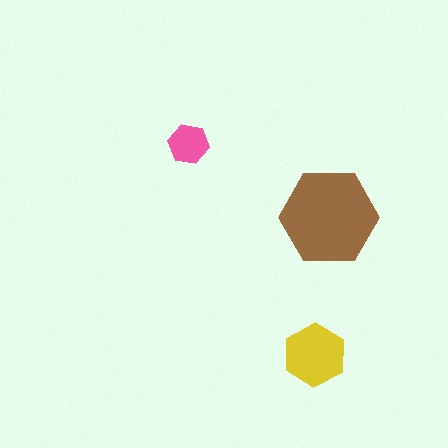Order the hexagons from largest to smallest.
the brown one, the yellow one, the pink one.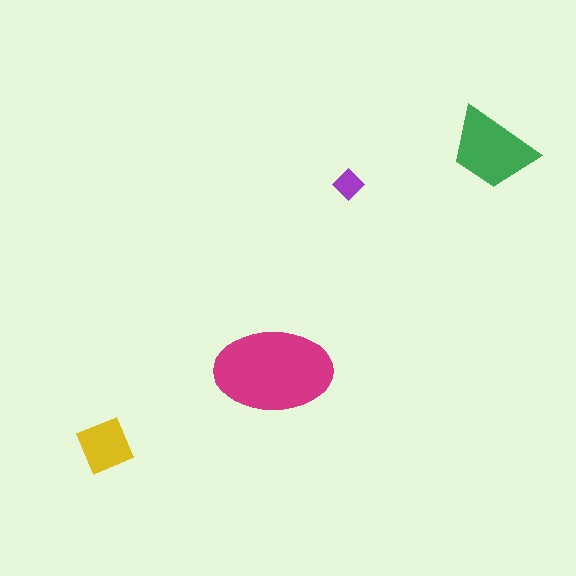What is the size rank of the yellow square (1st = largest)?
3rd.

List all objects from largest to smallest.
The magenta ellipse, the green trapezoid, the yellow square, the purple diamond.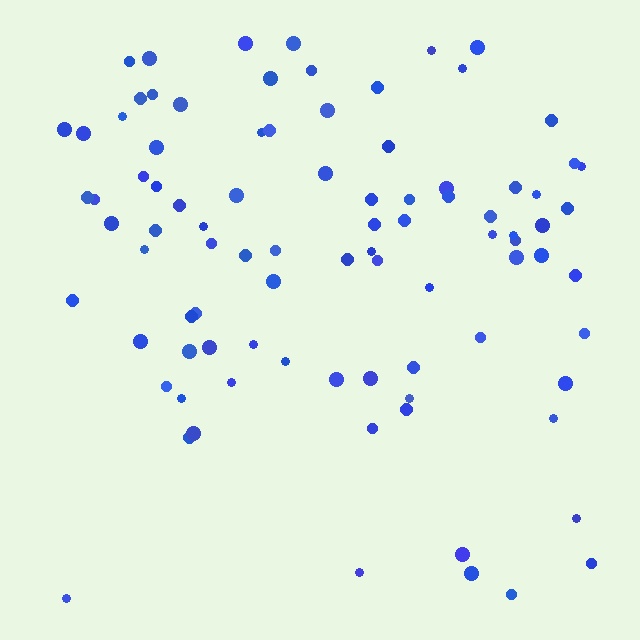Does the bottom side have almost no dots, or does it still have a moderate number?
Still a moderate number, just noticeably fewer than the top.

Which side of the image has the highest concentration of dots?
The top.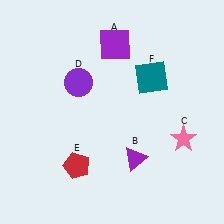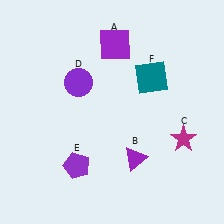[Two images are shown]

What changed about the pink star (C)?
In Image 1, C is pink. In Image 2, it changed to magenta.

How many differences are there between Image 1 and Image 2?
There are 2 differences between the two images.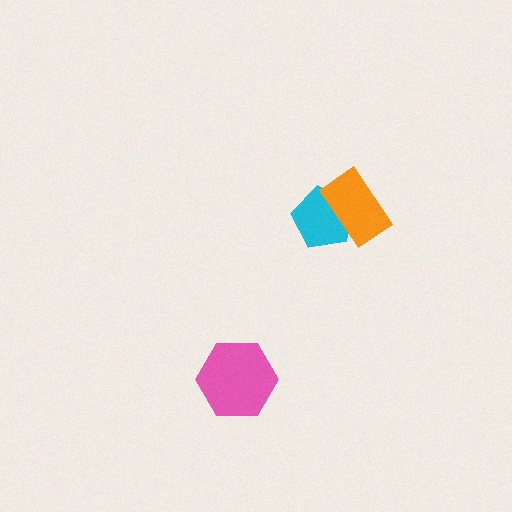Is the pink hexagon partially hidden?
No, no other shape covers it.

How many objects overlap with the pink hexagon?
0 objects overlap with the pink hexagon.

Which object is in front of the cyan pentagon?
The orange rectangle is in front of the cyan pentagon.